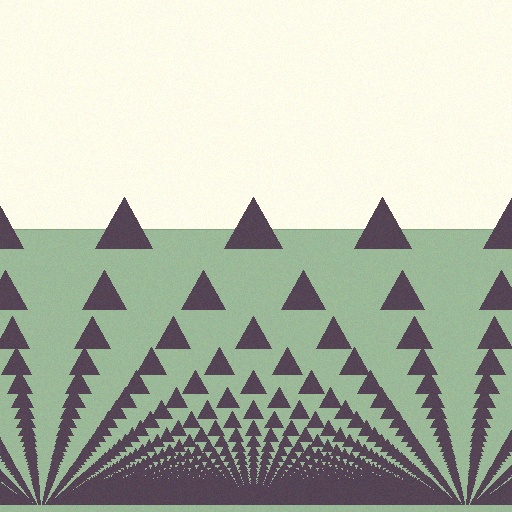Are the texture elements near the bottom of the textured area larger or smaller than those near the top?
Smaller. The gradient is inverted — elements near the bottom are smaller and denser.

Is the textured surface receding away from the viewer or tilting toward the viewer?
The surface appears to tilt toward the viewer. Texture elements get larger and sparser toward the top.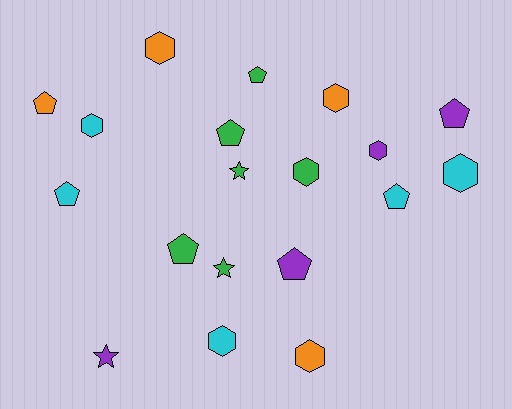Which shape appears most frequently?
Pentagon, with 8 objects.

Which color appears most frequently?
Green, with 6 objects.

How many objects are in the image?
There are 19 objects.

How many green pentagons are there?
There are 3 green pentagons.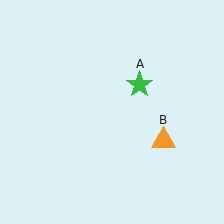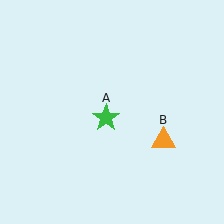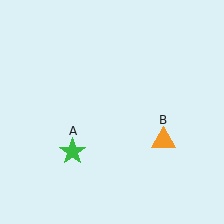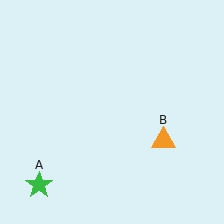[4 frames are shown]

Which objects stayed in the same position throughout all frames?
Orange triangle (object B) remained stationary.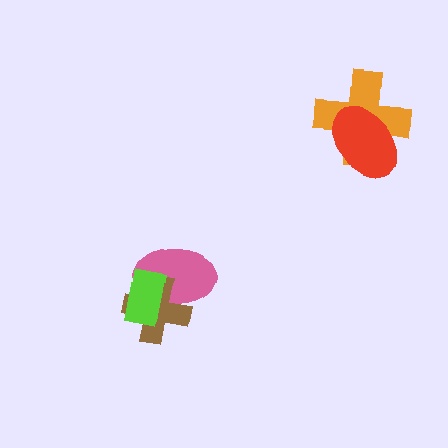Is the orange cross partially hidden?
Yes, it is partially covered by another shape.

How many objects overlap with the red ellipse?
1 object overlaps with the red ellipse.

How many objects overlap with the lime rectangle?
2 objects overlap with the lime rectangle.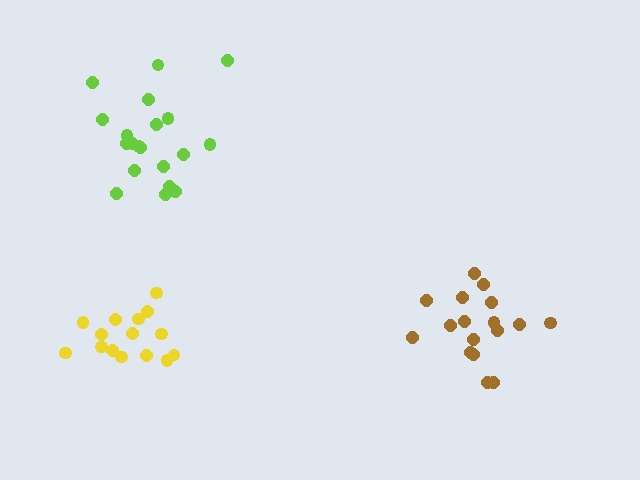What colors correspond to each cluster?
The clusters are colored: lime, brown, yellow.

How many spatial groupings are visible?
There are 3 spatial groupings.